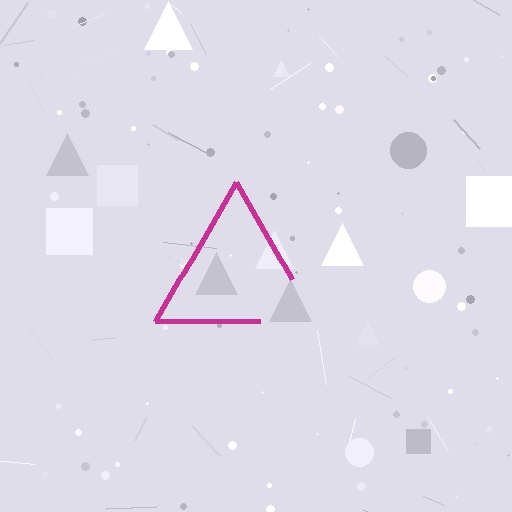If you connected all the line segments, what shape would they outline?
They would outline a triangle.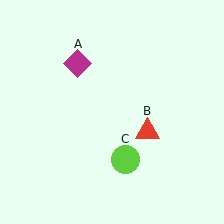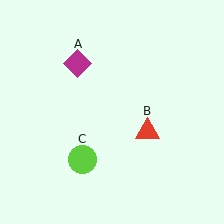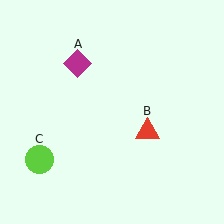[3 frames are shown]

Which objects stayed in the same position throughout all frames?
Magenta diamond (object A) and red triangle (object B) remained stationary.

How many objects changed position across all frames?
1 object changed position: lime circle (object C).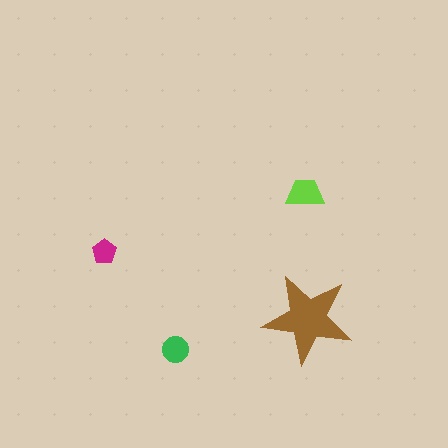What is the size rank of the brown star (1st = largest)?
1st.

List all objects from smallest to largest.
The magenta pentagon, the green circle, the lime trapezoid, the brown star.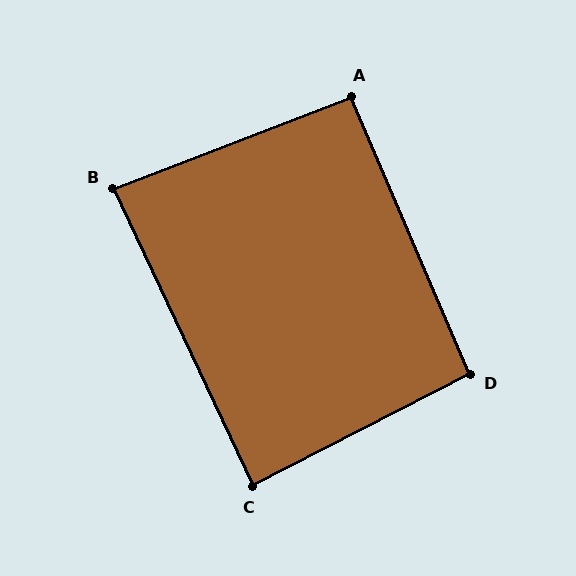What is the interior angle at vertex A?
Approximately 92 degrees (approximately right).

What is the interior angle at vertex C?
Approximately 88 degrees (approximately right).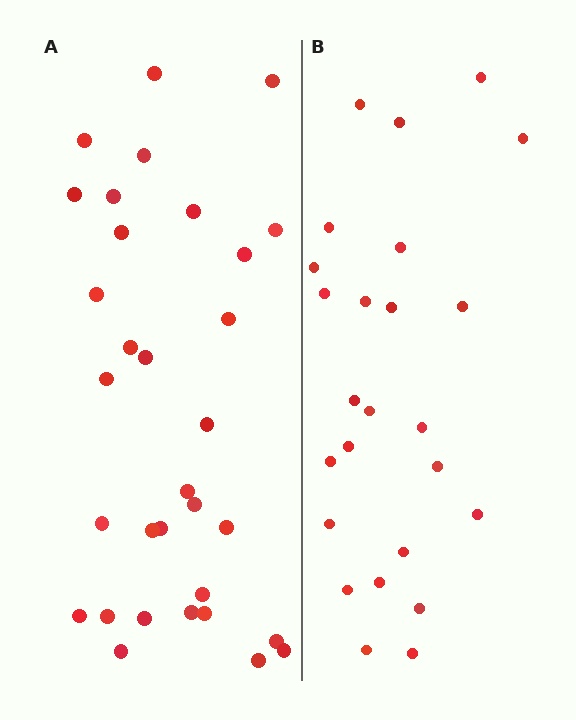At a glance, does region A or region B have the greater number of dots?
Region A (the left region) has more dots.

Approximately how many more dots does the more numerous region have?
Region A has roughly 8 or so more dots than region B.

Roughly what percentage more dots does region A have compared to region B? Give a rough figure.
About 30% more.